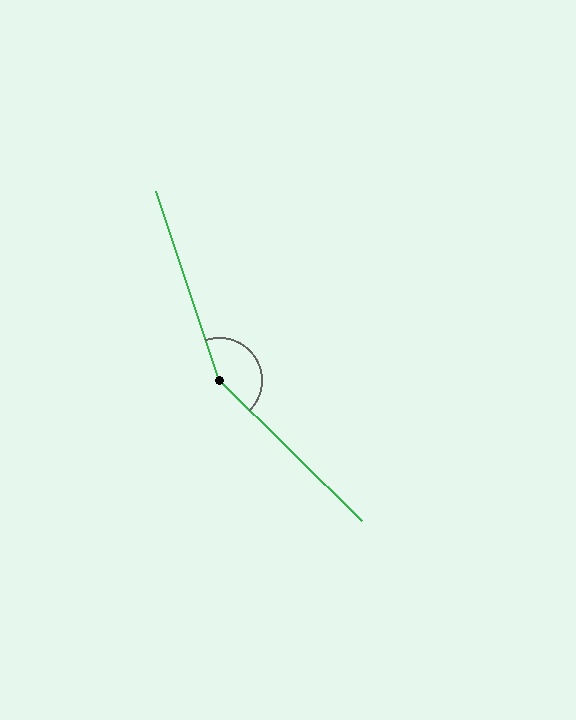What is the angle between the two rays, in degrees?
Approximately 153 degrees.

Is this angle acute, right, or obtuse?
It is obtuse.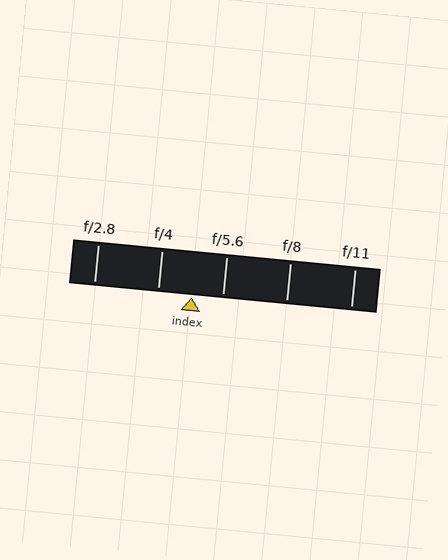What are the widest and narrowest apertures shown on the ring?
The widest aperture shown is f/2.8 and the narrowest is f/11.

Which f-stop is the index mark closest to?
The index mark is closest to f/5.6.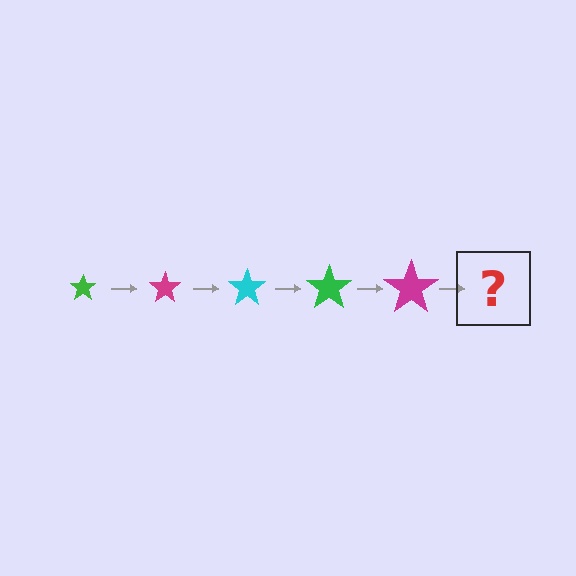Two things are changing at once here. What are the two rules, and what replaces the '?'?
The two rules are that the star grows larger each step and the color cycles through green, magenta, and cyan. The '?' should be a cyan star, larger than the previous one.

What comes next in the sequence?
The next element should be a cyan star, larger than the previous one.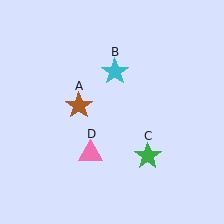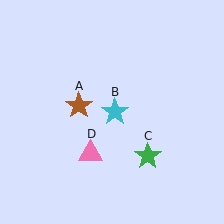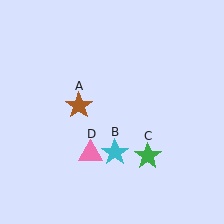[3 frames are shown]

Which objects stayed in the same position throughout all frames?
Brown star (object A) and green star (object C) and pink triangle (object D) remained stationary.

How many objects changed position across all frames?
1 object changed position: cyan star (object B).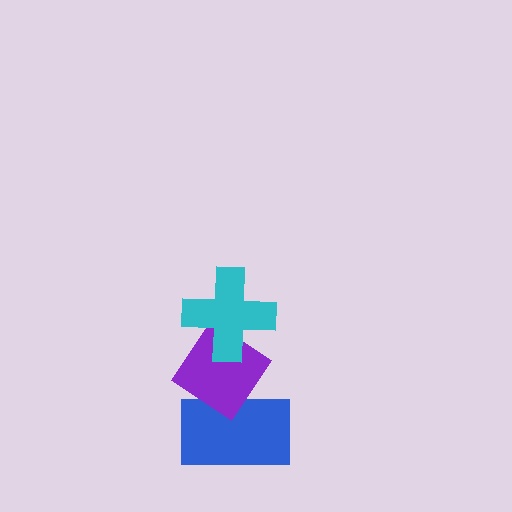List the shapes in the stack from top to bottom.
From top to bottom: the cyan cross, the purple diamond, the blue rectangle.